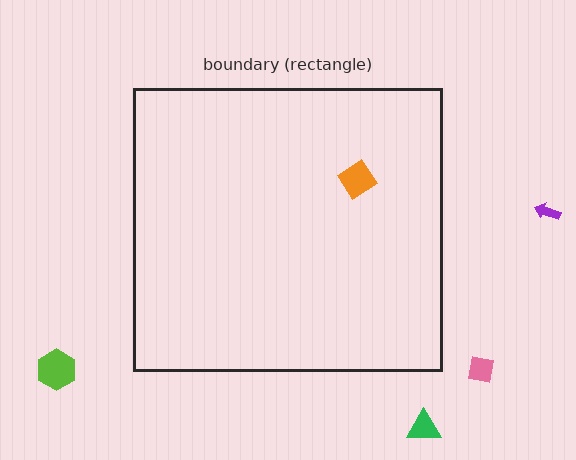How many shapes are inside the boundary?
1 inside, 4 outside.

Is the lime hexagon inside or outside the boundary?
Outside.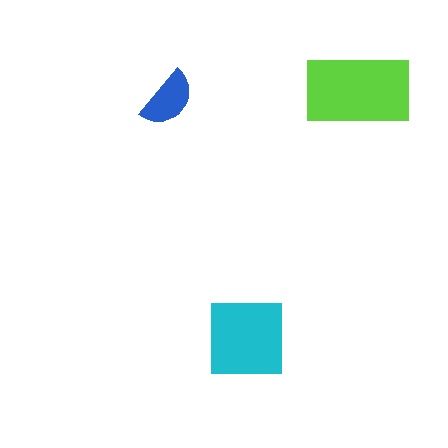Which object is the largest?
The lime rectangle.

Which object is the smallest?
The blue semicircle.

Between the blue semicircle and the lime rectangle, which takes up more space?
The lime rectangle.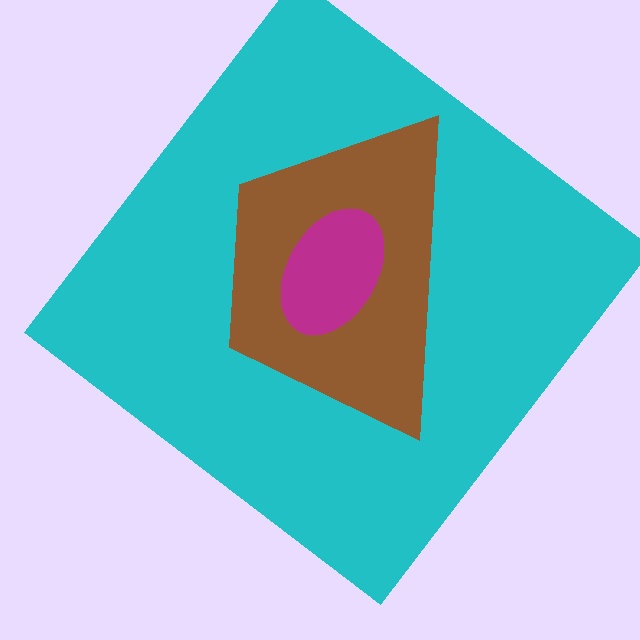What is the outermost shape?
The cyan diamond.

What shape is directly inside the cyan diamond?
The brown trapezoid.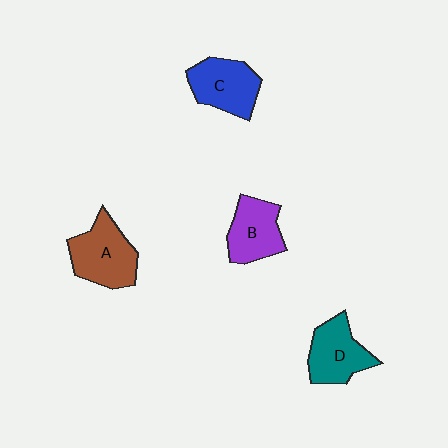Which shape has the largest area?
Shape A (brown).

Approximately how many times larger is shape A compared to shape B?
Approximately 1.2 times.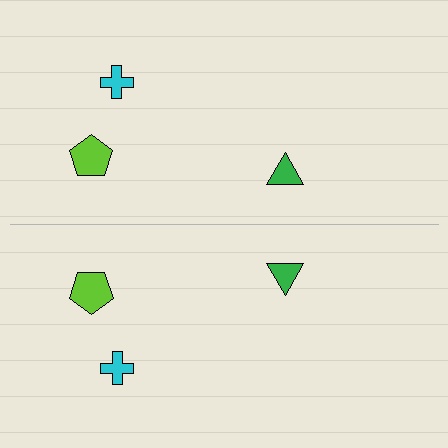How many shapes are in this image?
There are 6 shapes in this image.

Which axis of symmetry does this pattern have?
The pattern has a horizontal axis of symmetry running through the center of the image.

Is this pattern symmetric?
Yes, this pattern has bilateral (reflection) symmetry.